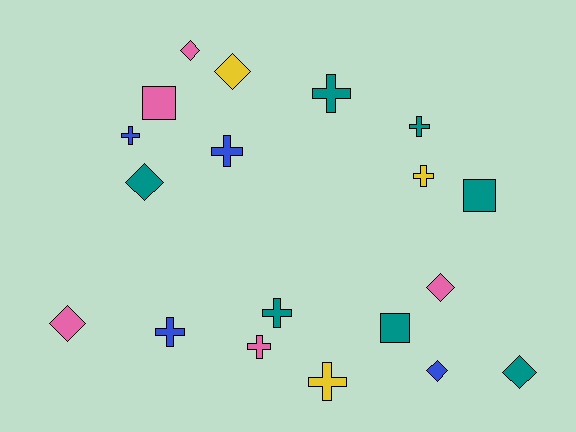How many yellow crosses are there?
There are 2 yellow crosses.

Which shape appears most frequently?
Cross, with 9 objects.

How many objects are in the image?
There are 19 objects.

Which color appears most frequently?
Teal, with 7 objects.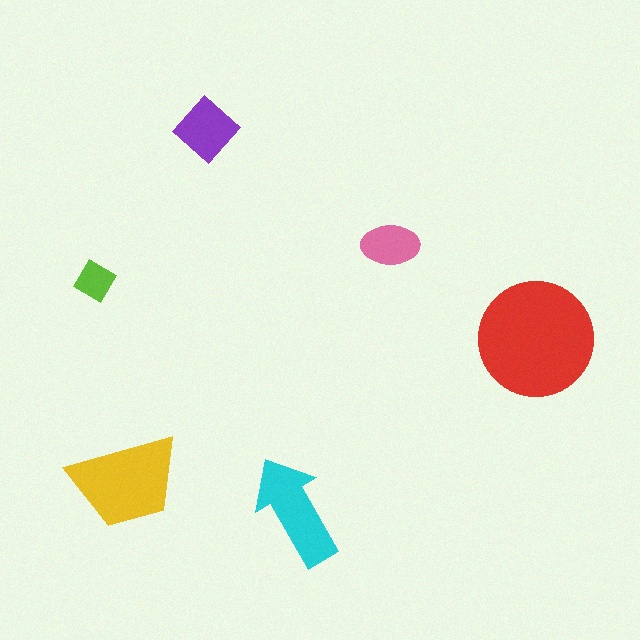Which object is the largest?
The red circle.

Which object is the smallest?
The lime diamond.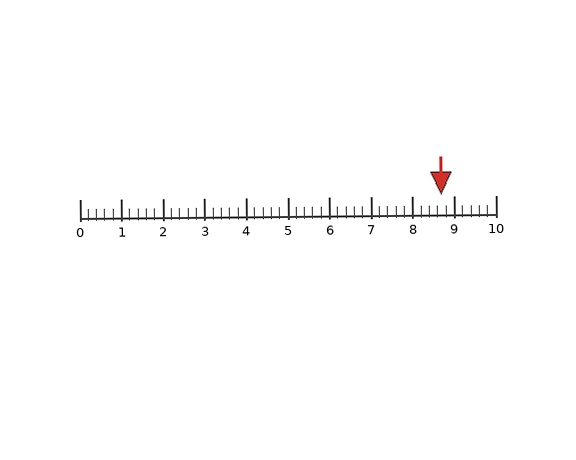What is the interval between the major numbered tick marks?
The major tick marks are spaced 1 units apart.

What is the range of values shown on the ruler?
The ruler shows values from 0 to 10.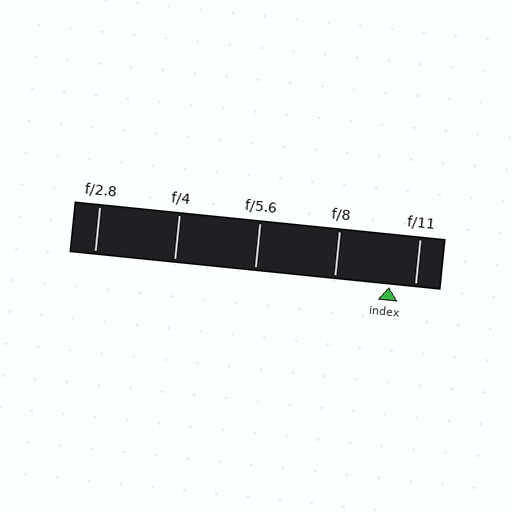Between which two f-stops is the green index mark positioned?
The index mark is between f/8 and f/11.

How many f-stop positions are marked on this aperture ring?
There are 5 f-stop positions marked.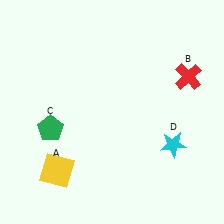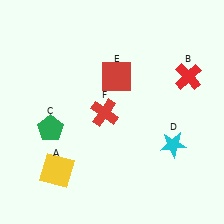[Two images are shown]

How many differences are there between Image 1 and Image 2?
There are 2 differences between the two images.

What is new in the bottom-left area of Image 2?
A red cross (F) was added in the bottom-left area of Image 2.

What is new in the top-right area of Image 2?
A red square (E) was added in the top-right area of Image 2.